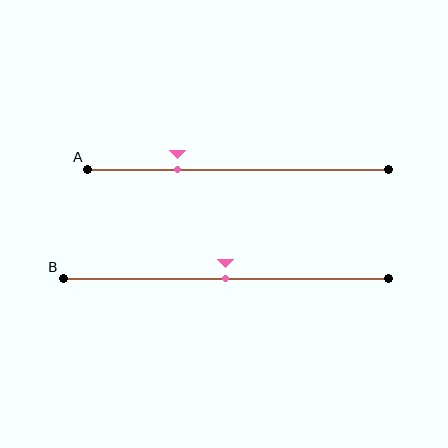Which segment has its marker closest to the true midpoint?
Segment B has its marker closest to the true midpoint.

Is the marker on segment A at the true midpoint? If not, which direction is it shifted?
No, the marker on segment A is shifted to the left by about 20% of the segment length.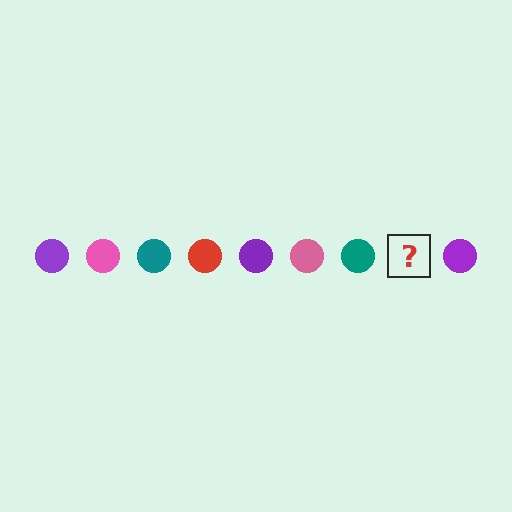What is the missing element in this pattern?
The missing element is a red circle.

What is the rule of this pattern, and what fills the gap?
The rule is that the pattern cycles through purple, pink, teal, red circles. The gap should be filled with a red circle.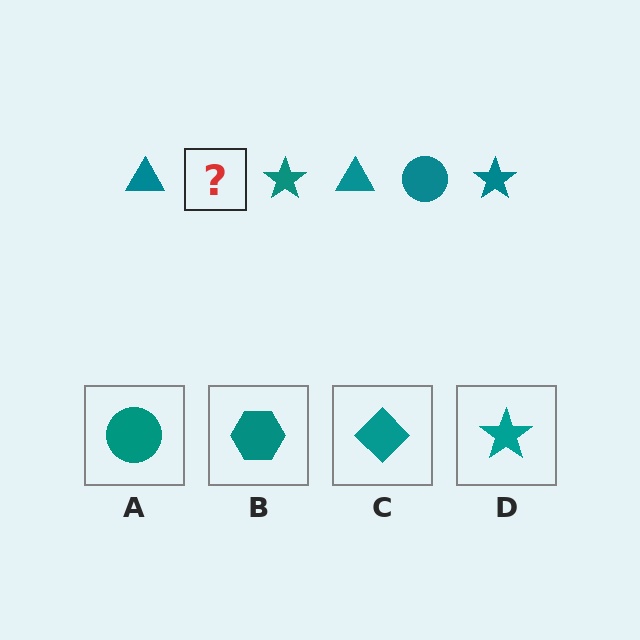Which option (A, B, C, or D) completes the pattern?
A.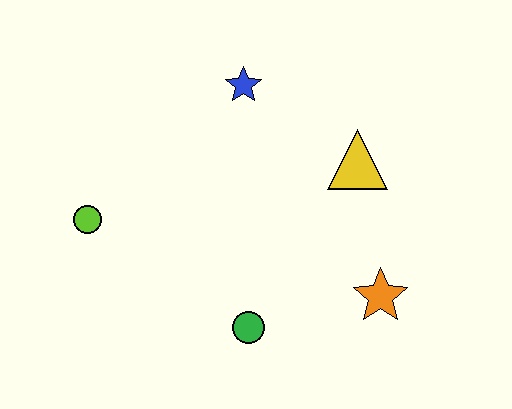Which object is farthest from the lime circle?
The orange star is farthest from the lime circle.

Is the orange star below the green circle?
No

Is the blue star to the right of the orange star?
No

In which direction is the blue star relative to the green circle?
The blue star is above the green circle.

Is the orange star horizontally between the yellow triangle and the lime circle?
No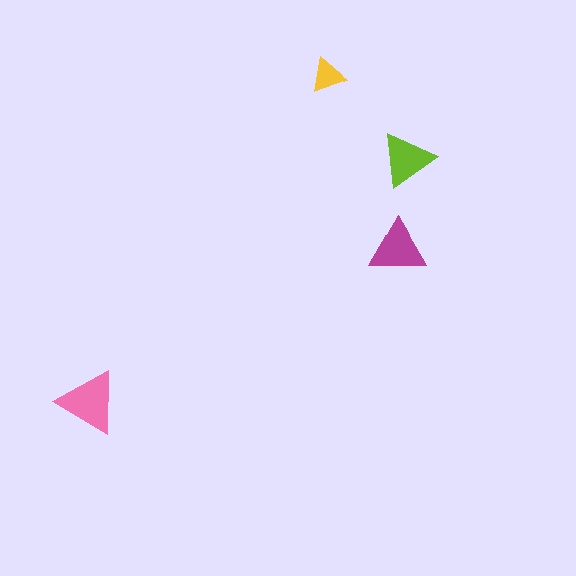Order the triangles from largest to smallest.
the pink one, the magenta one, the lime one, the yellow one.